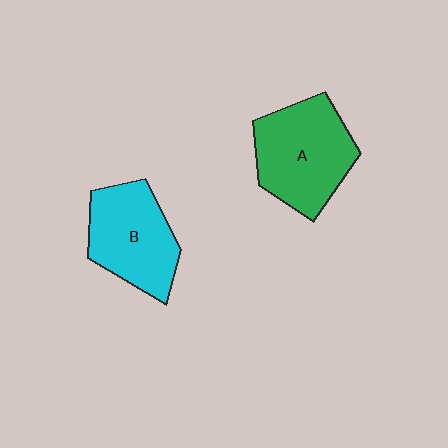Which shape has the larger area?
Shape A (green).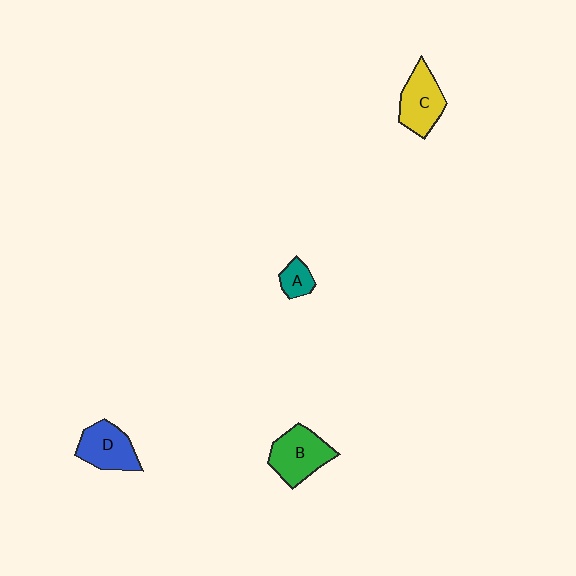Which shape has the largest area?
Shape B (green).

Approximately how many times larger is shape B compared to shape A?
Approximately 2.5 times.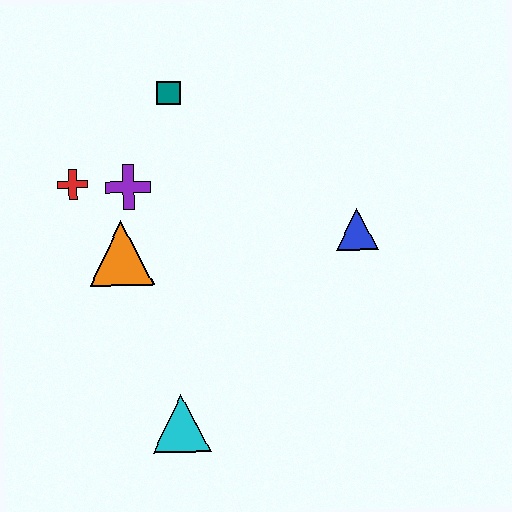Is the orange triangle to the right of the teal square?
No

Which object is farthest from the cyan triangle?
The teal square is farthest from the cyan triangle.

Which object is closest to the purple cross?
The red cross is closest to the purple cross.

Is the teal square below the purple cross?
No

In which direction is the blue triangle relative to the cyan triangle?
The blue triangle is above the cyan triangle.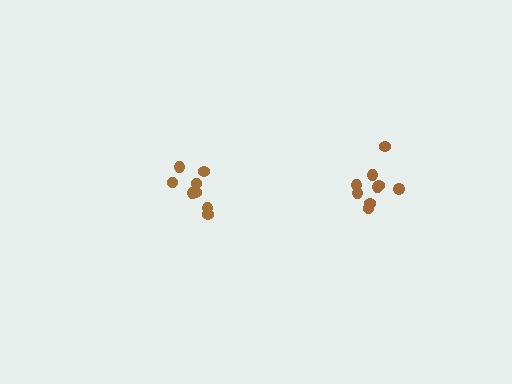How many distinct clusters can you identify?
There are 2 distinct clusters.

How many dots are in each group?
Group 1: 8 dots, Group 2: 9 dots (17 total).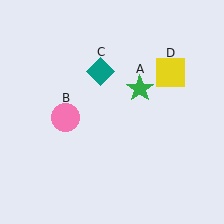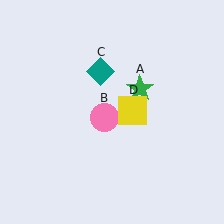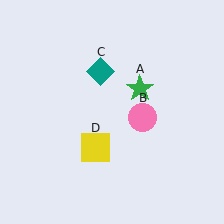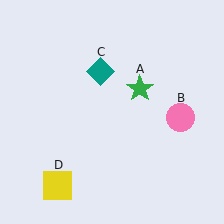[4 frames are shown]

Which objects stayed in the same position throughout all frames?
Green star (object A) and teal diamond (object C) remained stationary.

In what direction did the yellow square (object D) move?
The yellow square (object D) moved down and to the left.